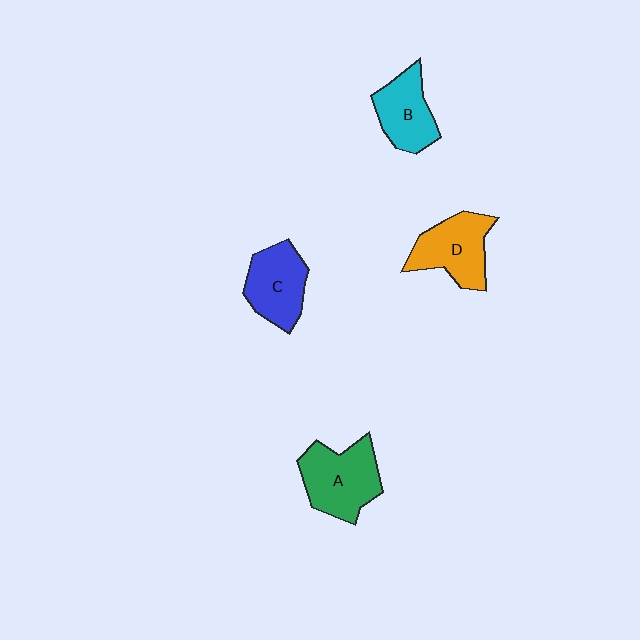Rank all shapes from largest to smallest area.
From largest to smallest: A (green), D (orange), C (blue), B (cyan).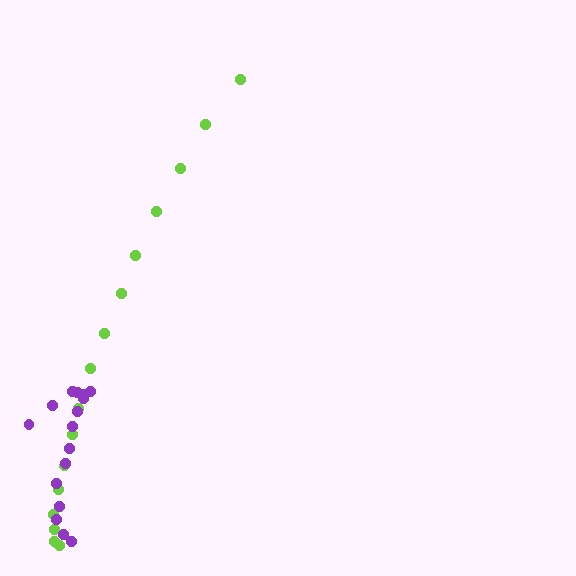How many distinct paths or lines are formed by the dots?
There are 2 distinct paths.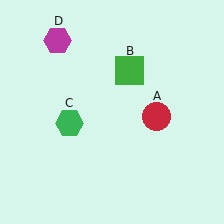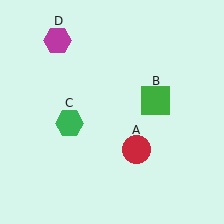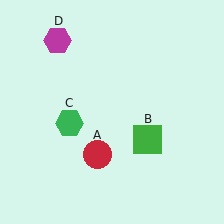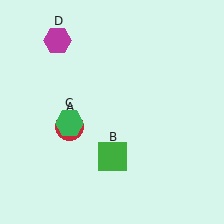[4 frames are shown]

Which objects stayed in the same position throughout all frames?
Green hexagon (object C) and magenta hexagon (object D) remained stationary.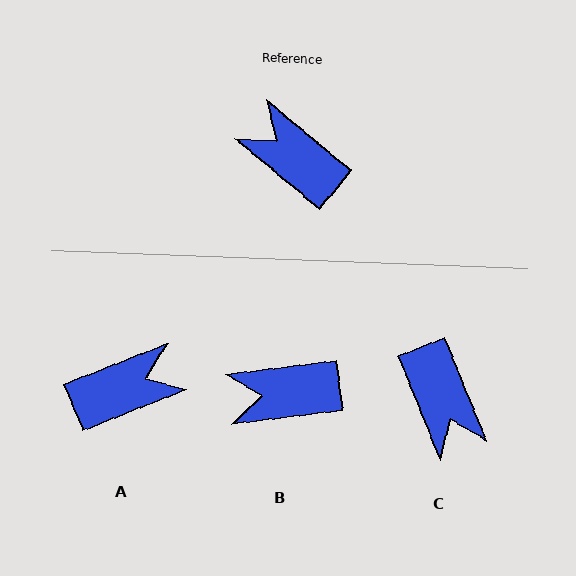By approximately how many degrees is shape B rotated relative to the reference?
Approximately 47 degrees counter-clockwise.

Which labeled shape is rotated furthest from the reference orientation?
C, about 152 degrees away.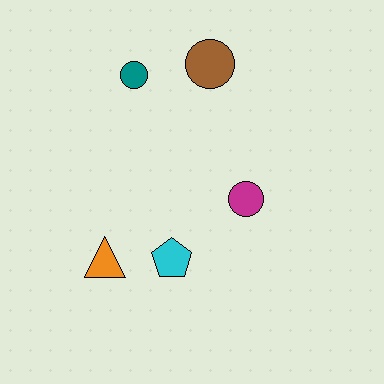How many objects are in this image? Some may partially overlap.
There are 5 objects.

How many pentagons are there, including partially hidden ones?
There is 1 pentagon.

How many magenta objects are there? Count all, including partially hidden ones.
There is 1 magenta object.